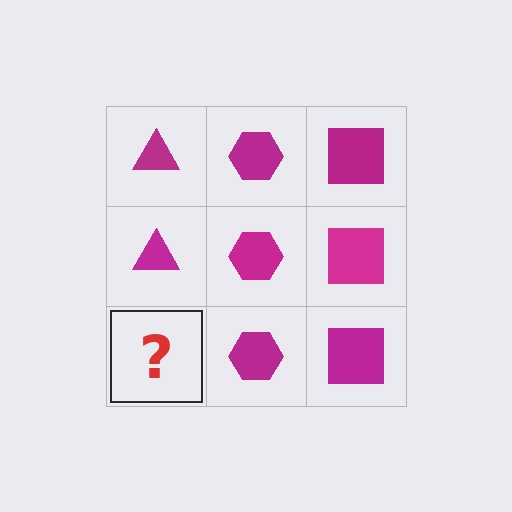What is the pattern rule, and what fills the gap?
The rule is that each column has a consistent shape. The gap should be filled with a magenta triangle.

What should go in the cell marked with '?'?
The missing cell should contain a magenta triangle.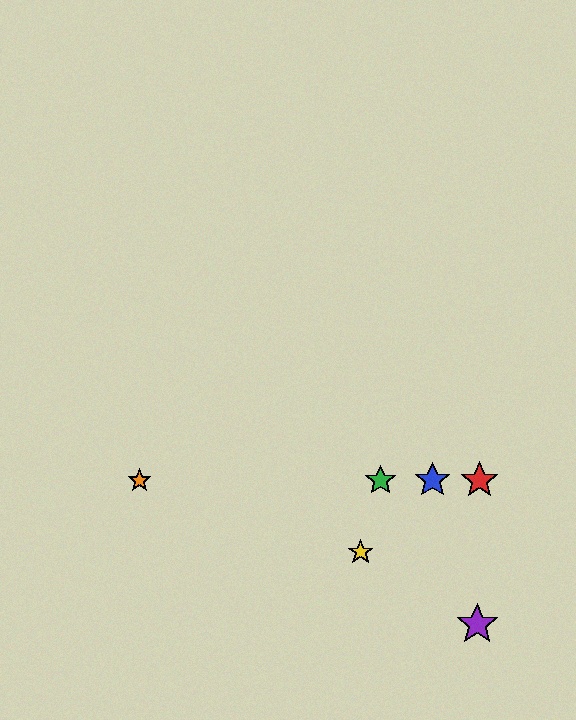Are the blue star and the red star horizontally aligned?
Yes, both are at y≈480.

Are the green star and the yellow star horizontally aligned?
No, the green star is at y≈480 and the yellow star is at y≈552.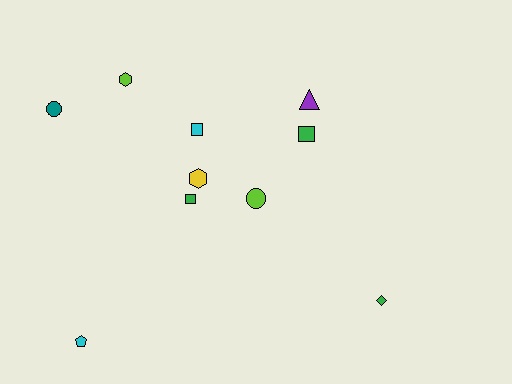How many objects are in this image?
There are 10 objects.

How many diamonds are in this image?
There is 1 diamond.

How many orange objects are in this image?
There are no orange objects.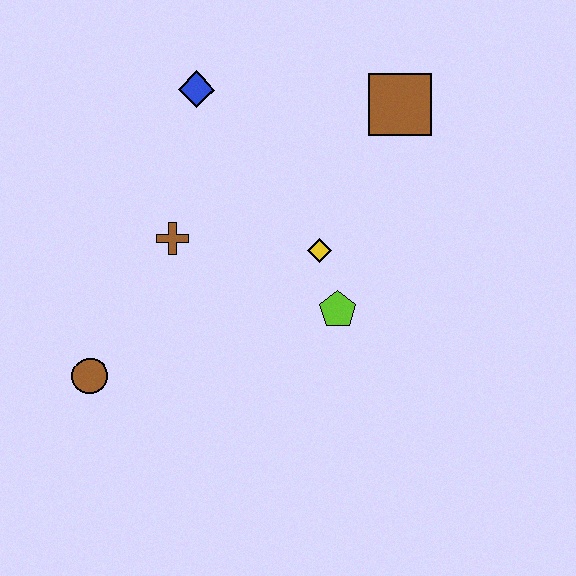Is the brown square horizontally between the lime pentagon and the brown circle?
No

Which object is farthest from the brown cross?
The brown square is farthest from the brown cross.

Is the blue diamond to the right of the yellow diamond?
No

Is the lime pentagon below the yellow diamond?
Yes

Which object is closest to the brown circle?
The brown cross is closest to the brown circle.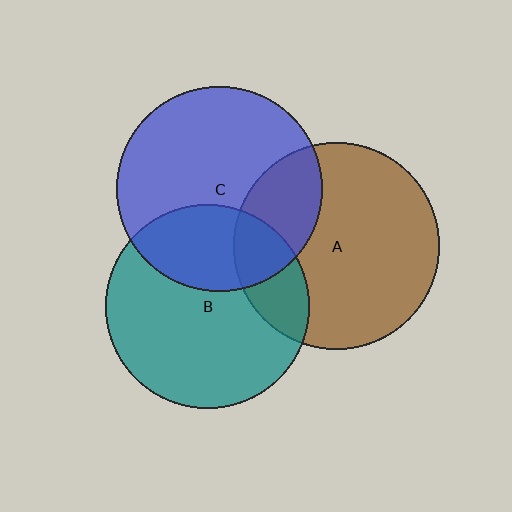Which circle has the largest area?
Circle A (brown).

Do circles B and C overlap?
Yes.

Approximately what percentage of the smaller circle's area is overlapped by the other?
Approximately 30%.